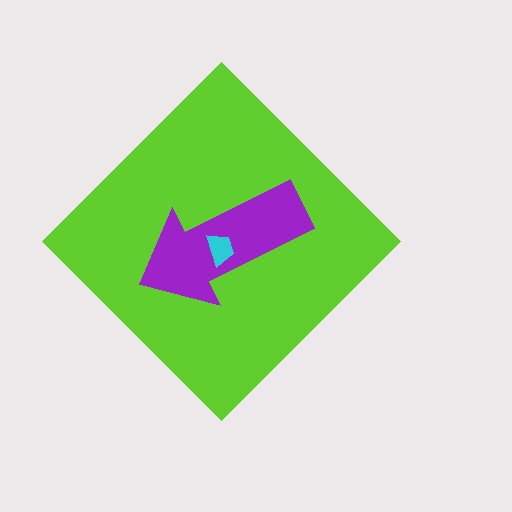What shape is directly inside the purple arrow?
The cyan trapezoid.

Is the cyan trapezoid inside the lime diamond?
Yes.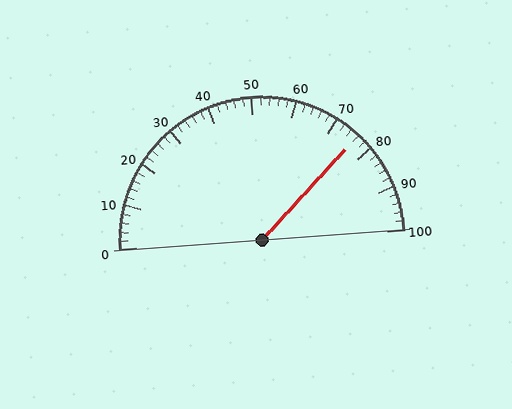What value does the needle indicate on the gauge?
The needle indicates approximately 76.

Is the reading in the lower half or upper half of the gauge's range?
The reading is in the upper half of the range (0 to 100).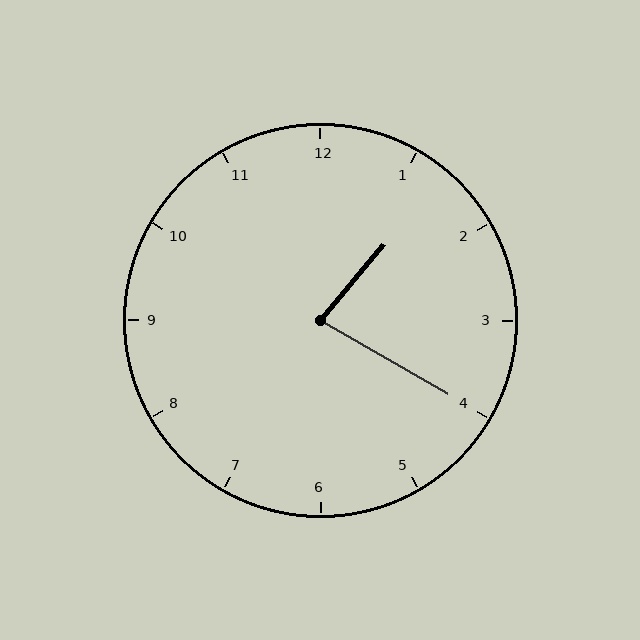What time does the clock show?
1:20.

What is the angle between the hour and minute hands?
Approximately 80 degrees.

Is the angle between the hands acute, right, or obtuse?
It is acute.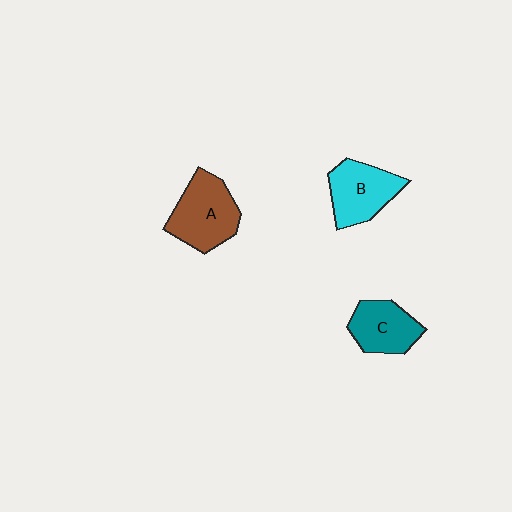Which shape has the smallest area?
Shape C (teal).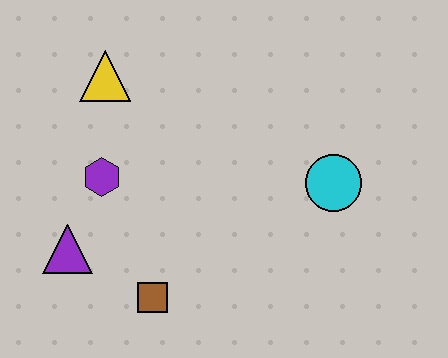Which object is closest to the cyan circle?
The brown square is closest to the cyan circle.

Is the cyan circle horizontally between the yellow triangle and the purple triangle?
No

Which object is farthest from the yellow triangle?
The cyan circle is farthest from the yellow triangle.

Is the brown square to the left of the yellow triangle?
No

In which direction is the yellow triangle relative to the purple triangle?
The yellow triangle is above the purple triangle.